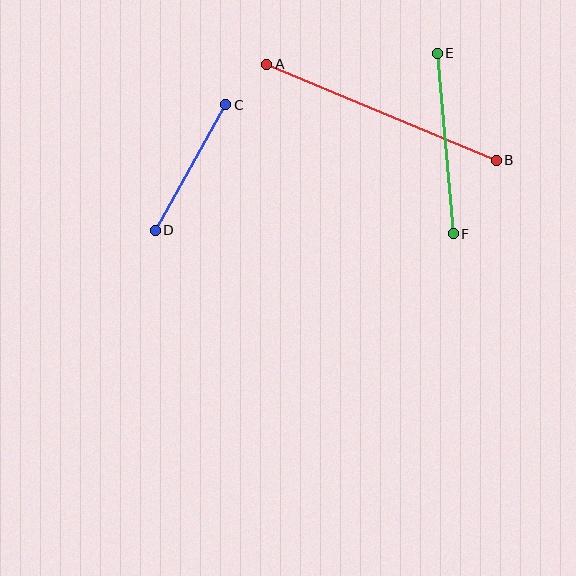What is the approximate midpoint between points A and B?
The midpoint is at approximately (382, 112) pixels.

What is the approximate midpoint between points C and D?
The midpoint is at approximately (190, 167) pixels.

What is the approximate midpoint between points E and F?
The midpoint is at approximately (445, 143) pixels.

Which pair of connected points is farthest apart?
Points A and B are farthest apart.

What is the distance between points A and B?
The distance is approximately 249 pixels.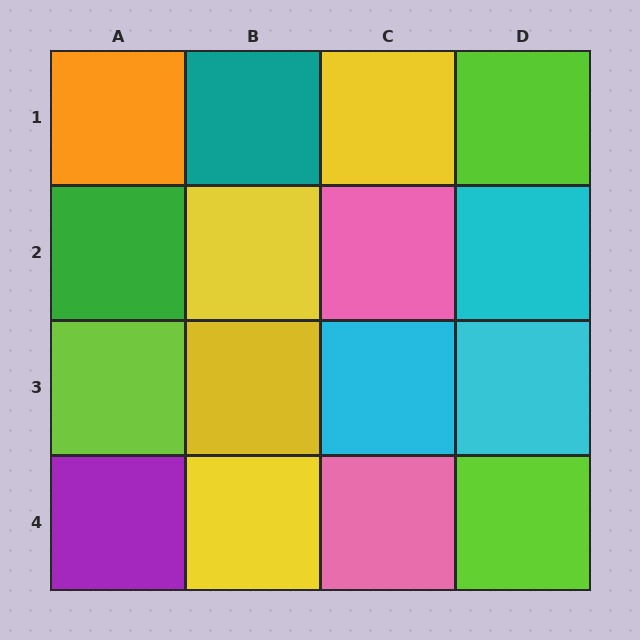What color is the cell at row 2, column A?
Green.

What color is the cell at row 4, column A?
Purple.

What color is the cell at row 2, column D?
Cyan.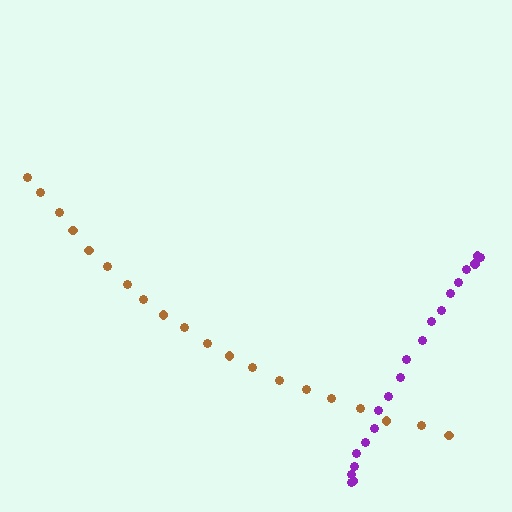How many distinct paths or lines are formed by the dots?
There are 2 distinct paths.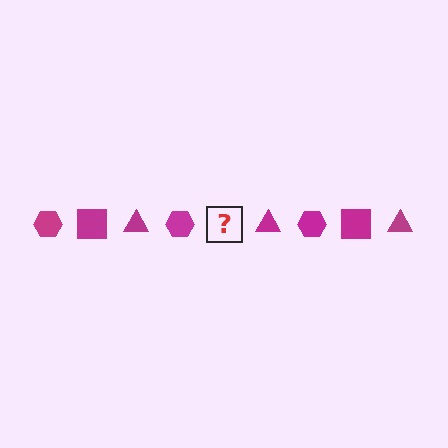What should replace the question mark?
The question mark should be replaced with a magenta square.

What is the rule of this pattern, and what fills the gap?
The rule is that the pattern cycles through hexagon, square, triangle shapes in magenta. The gap should be filled with a magenta square.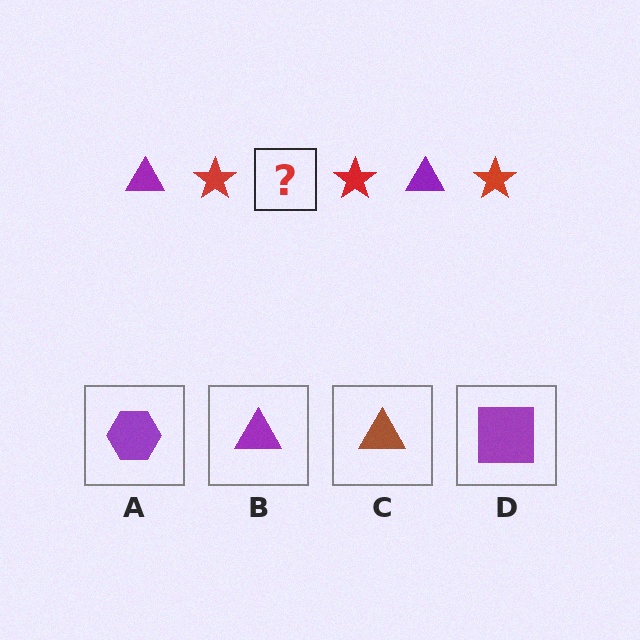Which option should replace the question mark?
Option B.